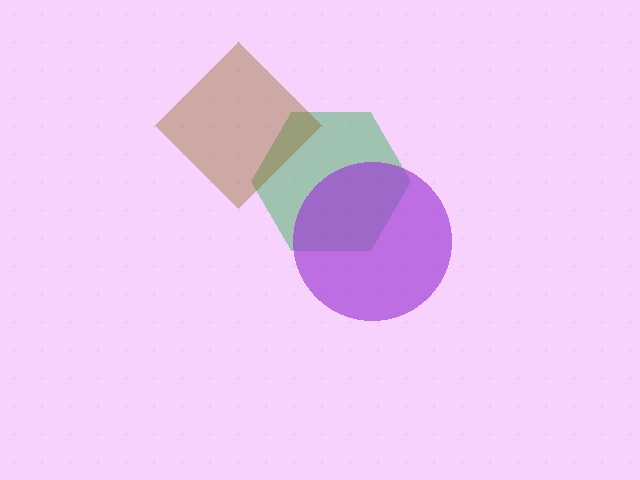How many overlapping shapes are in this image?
There are 3 overlapping shapes in the image.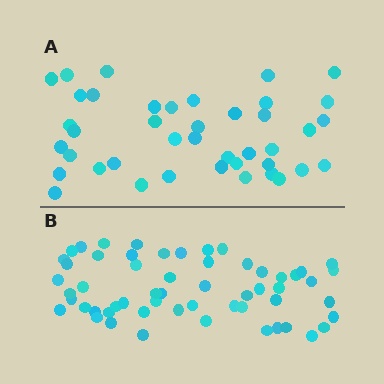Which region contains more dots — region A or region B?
Region B (the bottom region) has more dots.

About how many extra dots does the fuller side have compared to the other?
Region B has approximately 15 more dots than region A.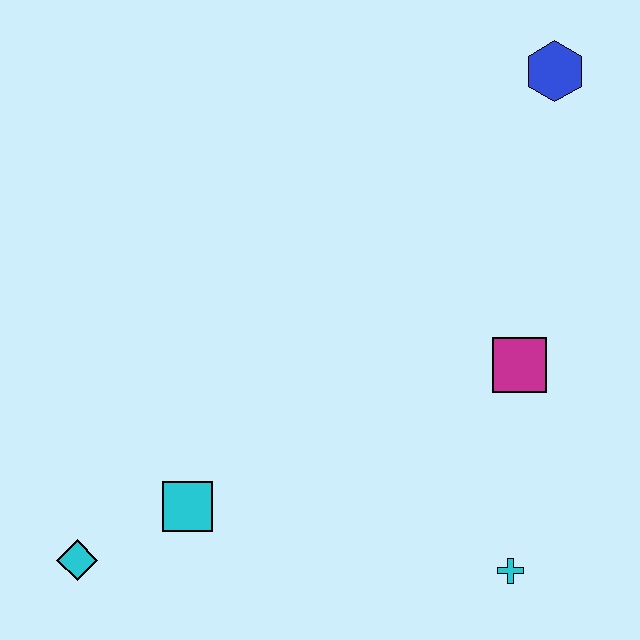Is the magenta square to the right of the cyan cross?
Yes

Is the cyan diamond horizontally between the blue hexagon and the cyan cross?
No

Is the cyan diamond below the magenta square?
Yes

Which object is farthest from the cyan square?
The blue hexagon is farthest from the cyan square.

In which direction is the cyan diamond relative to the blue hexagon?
The cyan diamond is below the blue hexagon.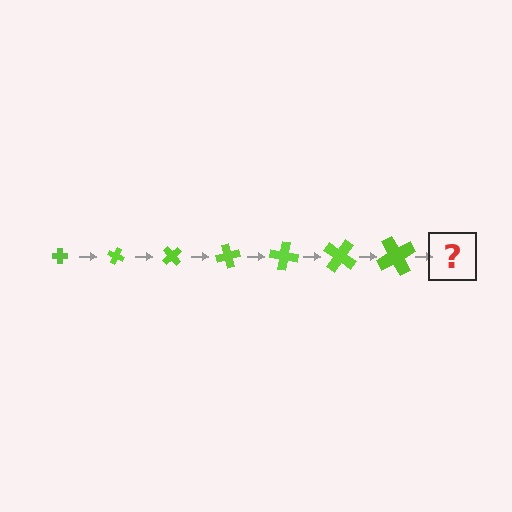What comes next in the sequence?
The next element should be a cross, larger than the previous one and rotated 175 degrees from the start.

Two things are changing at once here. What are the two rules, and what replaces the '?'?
The two rules are that the cross grows larger each step and it rotates 25 degrees each step. The '?' should be a cross, larger than the previous one and rotated 175 degrees from the start.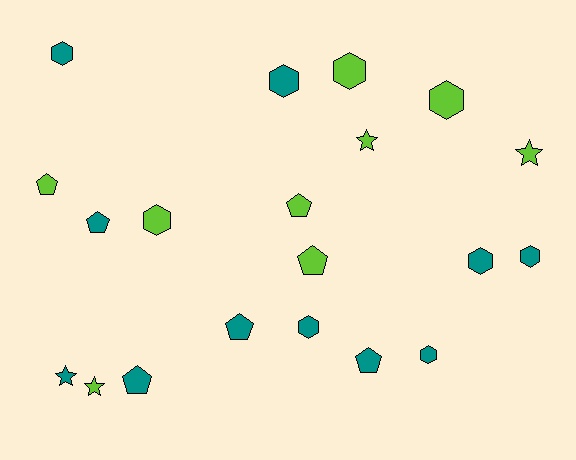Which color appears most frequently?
Teal, with 11 objects.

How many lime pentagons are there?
There are 3 lime pentagons.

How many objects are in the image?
There are 20 objects.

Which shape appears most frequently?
Hexagon, with 9 objects.